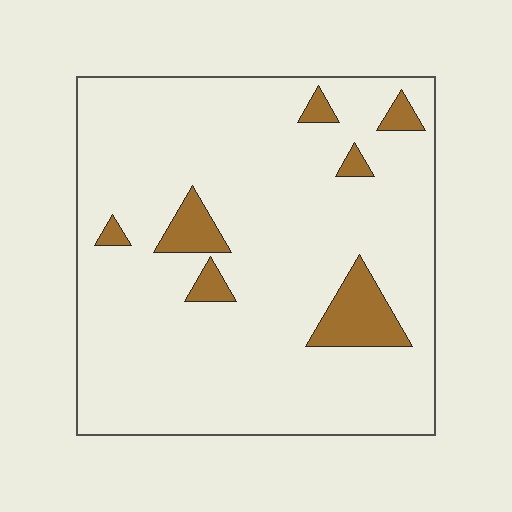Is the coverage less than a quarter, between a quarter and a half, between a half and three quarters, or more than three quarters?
Less than a quarter.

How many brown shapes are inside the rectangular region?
7.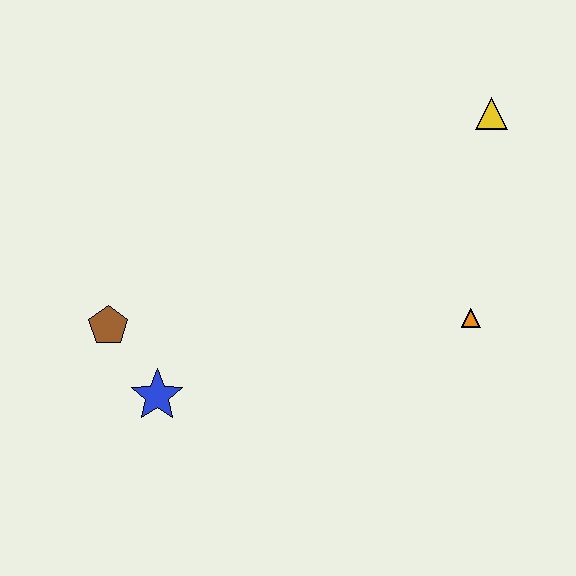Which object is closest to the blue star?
The brown pentagon is closest to the blue star.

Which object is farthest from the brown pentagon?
The yellow triangle is farthest from the brown pentagon.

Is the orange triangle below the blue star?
No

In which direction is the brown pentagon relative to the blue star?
The brown pentagon is above the blue star.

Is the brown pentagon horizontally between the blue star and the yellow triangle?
No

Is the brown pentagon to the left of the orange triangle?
Yes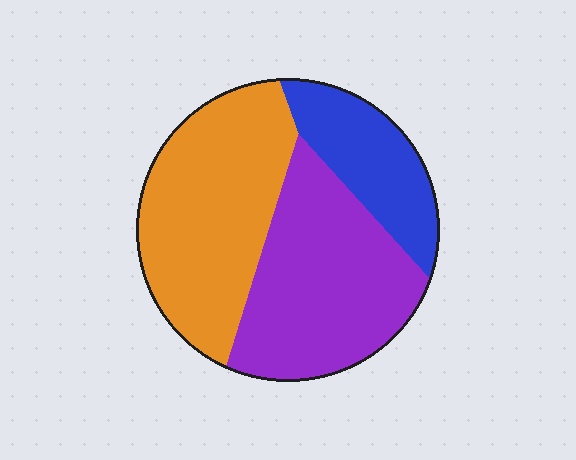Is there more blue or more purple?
Purple.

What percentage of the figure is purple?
Purple covers about 40% of the figure.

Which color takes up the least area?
Blue, at roughly 20%.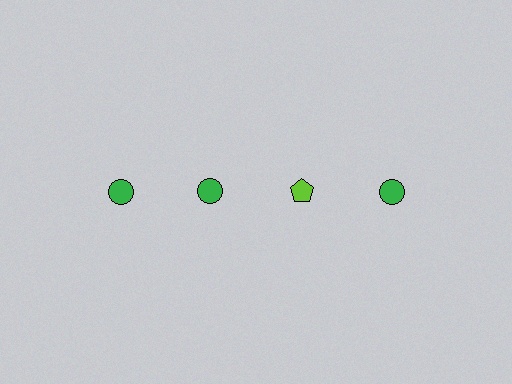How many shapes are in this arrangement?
There are 4 shapes arranged in a grid pattern.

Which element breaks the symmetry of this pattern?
The lime pentagon in the top row, center column breaks the symmetry. All other shapes are green circles.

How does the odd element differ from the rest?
It differs in both color (lime instead of green) and shape (pentagon instead of circle).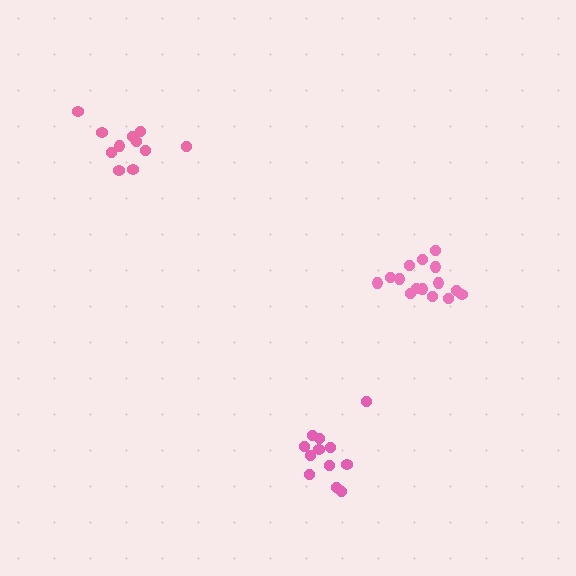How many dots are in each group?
Group 1: 15 dots, Group 2: 11 dots, Group 3: 12 dots (38 total).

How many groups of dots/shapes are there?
There are 3 groups.